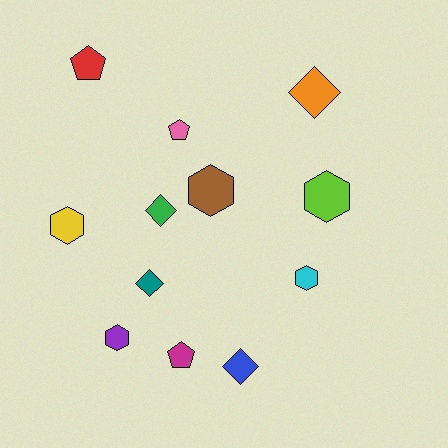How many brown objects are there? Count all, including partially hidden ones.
There is 1 brown object.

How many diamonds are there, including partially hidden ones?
There are 4 diamonds.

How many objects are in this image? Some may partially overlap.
There are 12 objects.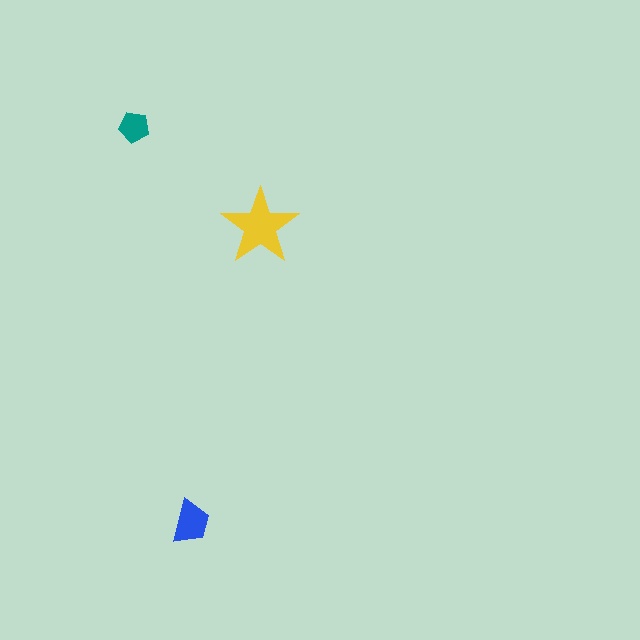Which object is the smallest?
The teal pentagon.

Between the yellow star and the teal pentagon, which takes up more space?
The yellow star.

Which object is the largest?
The yellow star.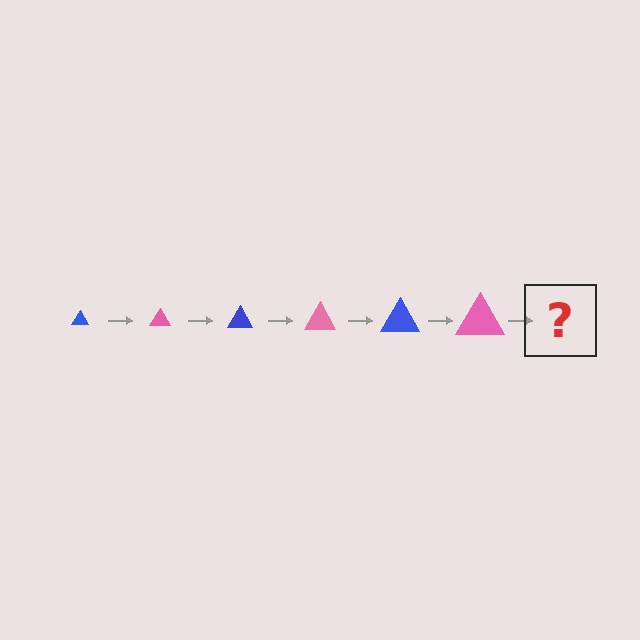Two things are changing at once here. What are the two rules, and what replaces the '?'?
The two rules are that the triangle grows larger each step and the color cycles through blue and pink. The '?' should be a blue triangle, larger than the previous one.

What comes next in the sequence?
The next element should be a blue triangle, larger than the previous one.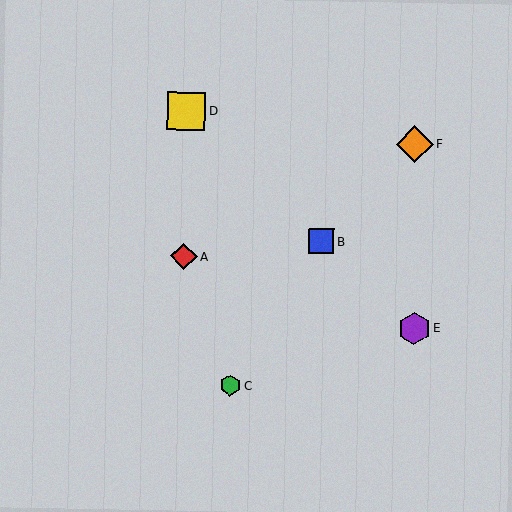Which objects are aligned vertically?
Objects A, D are aligned vertically.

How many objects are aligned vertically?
2 objects (A, D) are aligned vertically.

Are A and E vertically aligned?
No, A is at x≈184 and E is at x≈414.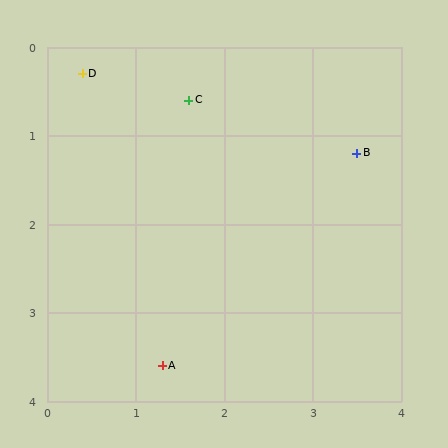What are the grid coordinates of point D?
Point D is at approximately (0.4, 0.3).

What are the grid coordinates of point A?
Point A is at approximately (1.3, 3.6).